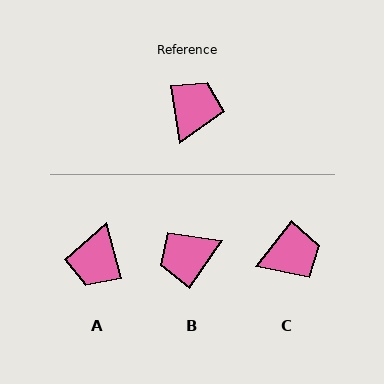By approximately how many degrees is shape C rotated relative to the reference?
Approximately 46 degrees clockwise.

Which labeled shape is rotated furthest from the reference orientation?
A, about 173 degrees away.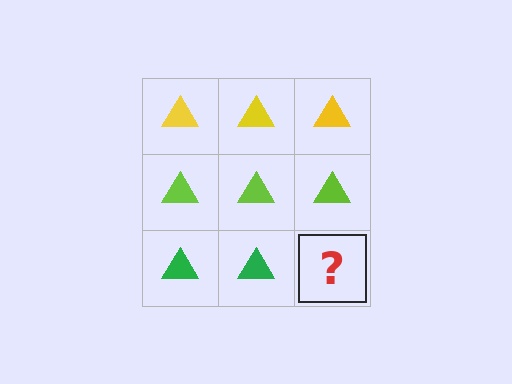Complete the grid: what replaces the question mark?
The question mark should be replaced with a green triangle.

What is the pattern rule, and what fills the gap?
The rule is that each row has a consistent color. The gap should be filled with a green triangle.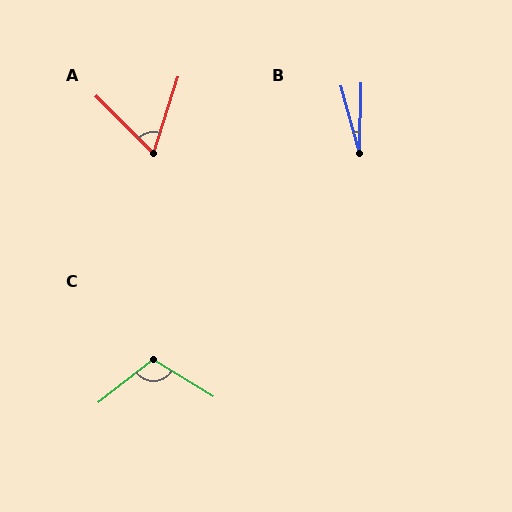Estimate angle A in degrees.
Approximately 63 degrees.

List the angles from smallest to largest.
B (17°), A (63°), C (111°).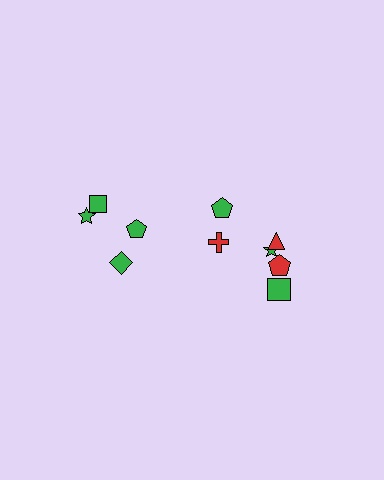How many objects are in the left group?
There are 4 objects.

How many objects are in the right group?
There are 6 objects.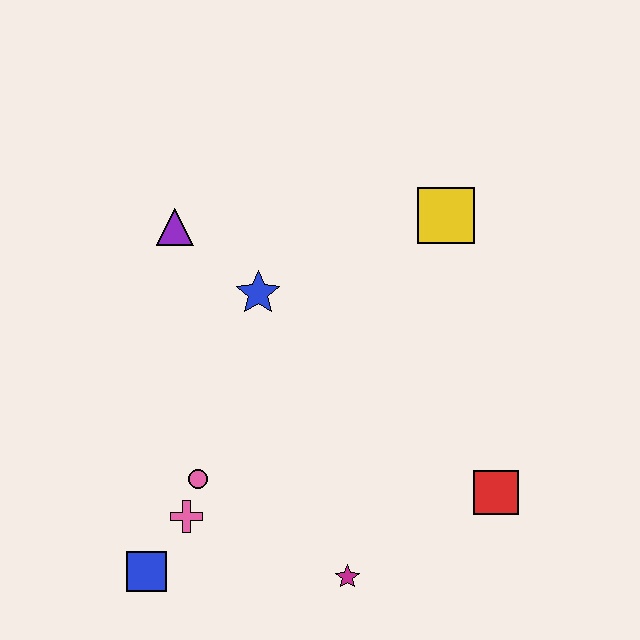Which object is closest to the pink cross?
The pink circle is closest to the pink cross.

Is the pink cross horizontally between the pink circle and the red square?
No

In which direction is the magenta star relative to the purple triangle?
The magenta star is below the purple triangle.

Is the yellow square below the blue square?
No